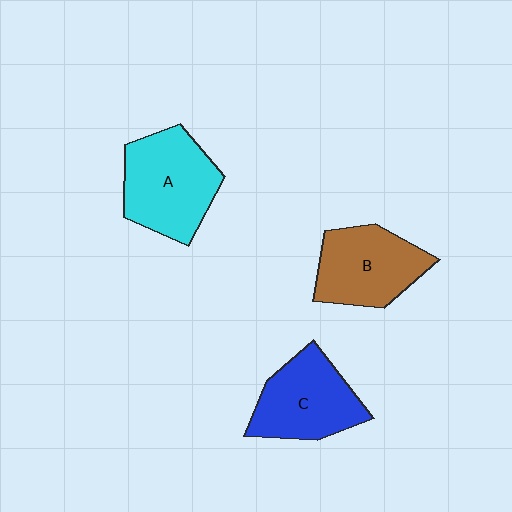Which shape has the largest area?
Shape A (cyan).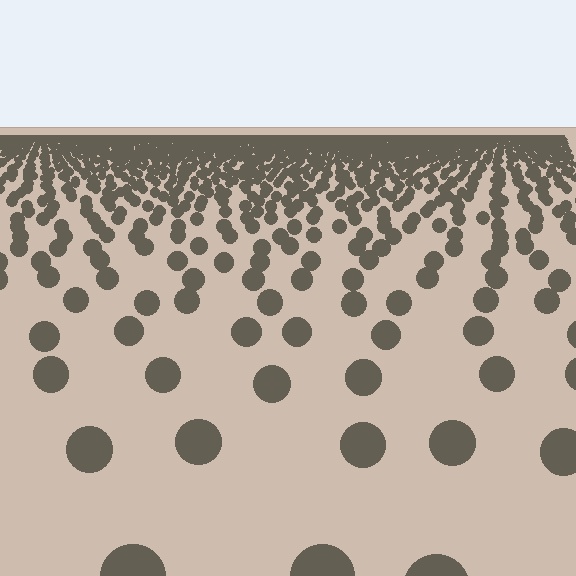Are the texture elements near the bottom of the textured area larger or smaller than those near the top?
Larger. Near the bottom, elements are closer to the viewer and appear at a bigger on-screen size.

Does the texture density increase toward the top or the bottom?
Density increases toward the top.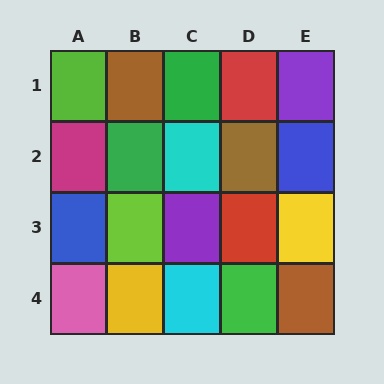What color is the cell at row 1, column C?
Green.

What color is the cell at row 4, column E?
Brown.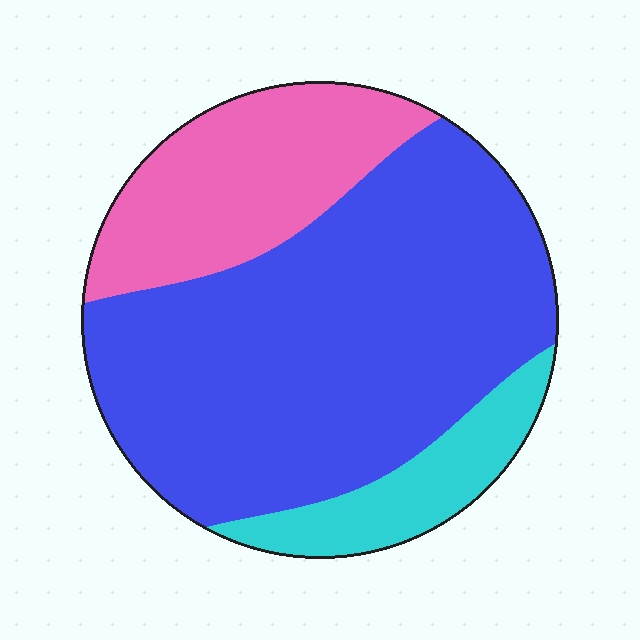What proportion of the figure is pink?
Pink covers 23% of the figure.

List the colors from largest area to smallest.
From largest to smallest: blue, pink, cyan.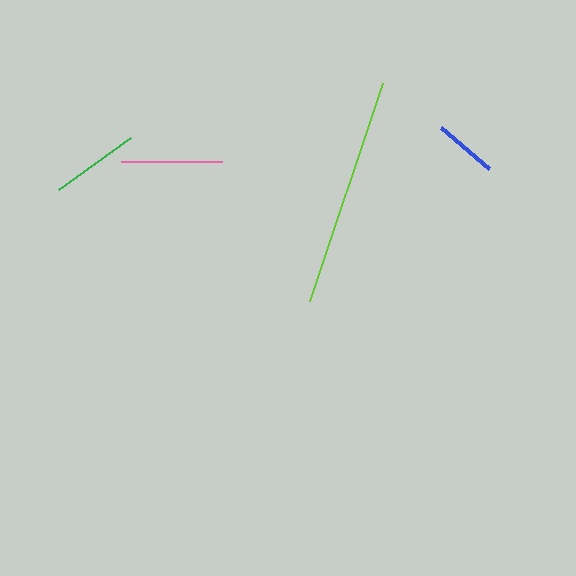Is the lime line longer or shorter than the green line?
The lime line is longer than the green line.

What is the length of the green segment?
The green segment is approximately 89 pixels long.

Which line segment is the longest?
The lime line is the longest at approximately 230 pixels.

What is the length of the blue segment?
The blue segment is approximately 63 pixels long.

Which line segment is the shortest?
The blue line is the shortest at approximately 63 pixels.